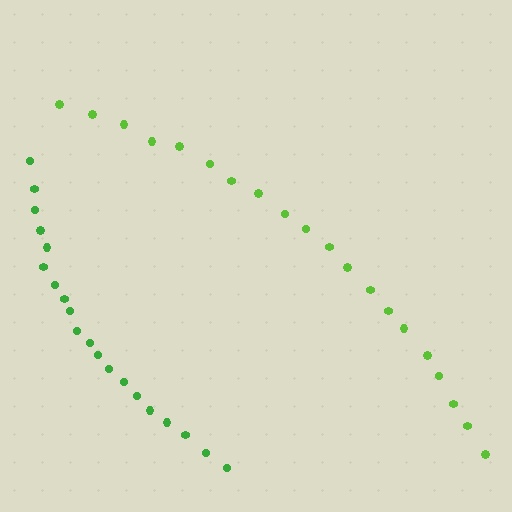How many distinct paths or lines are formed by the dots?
There are 2 distinct paths.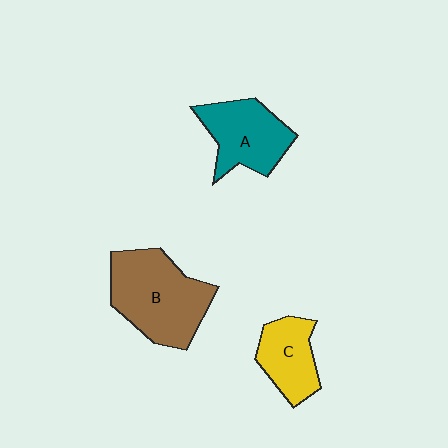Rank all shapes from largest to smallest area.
From largest to smallest: B (brown), A (teal), C (yellow).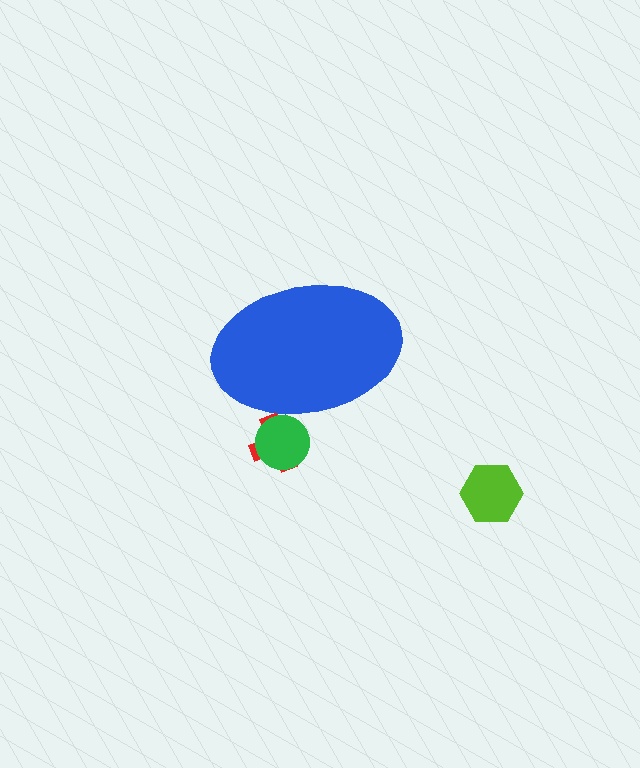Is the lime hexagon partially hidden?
No, the lime hexagon is fully visible.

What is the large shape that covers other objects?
A blue ellipse.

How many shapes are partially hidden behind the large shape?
2 shapes are partially hidden.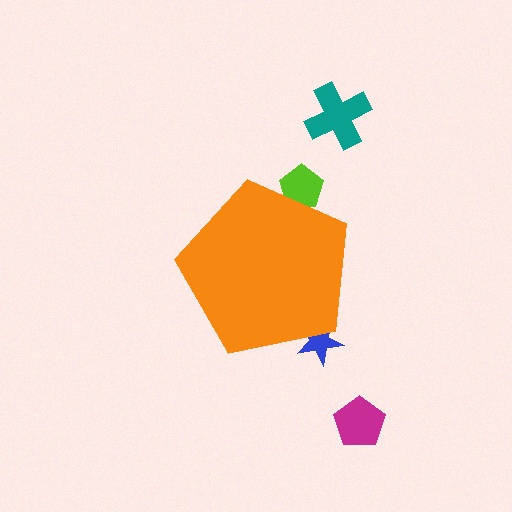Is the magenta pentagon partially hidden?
No, the magenta pentagon is fully visible.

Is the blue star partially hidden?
Yes, the blue star is partially hidden behind the orange pentagon.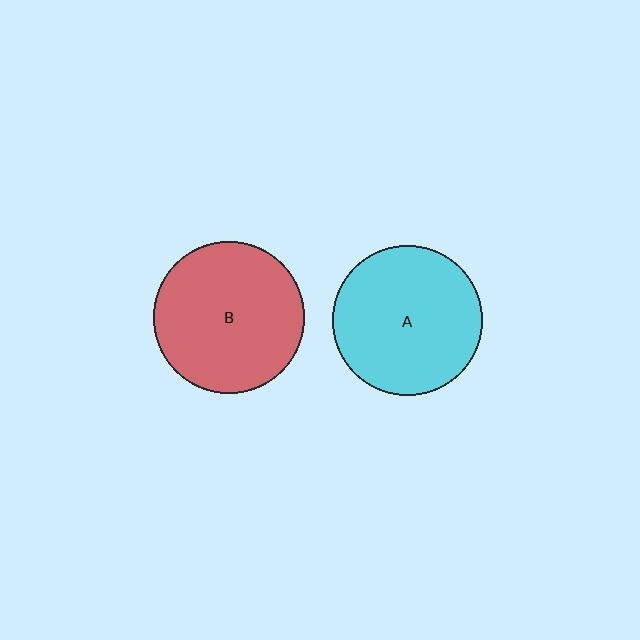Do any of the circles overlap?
No, none of the circles overlap.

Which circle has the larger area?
Circle B (red).